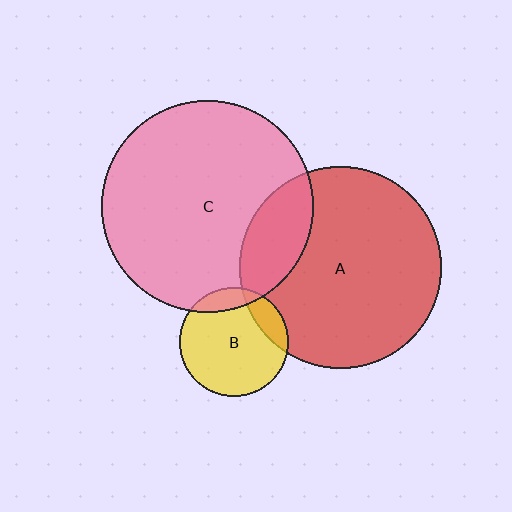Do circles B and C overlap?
Yes.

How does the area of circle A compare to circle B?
Approximately 3.5 times.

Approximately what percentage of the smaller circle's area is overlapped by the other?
Approximately 10%.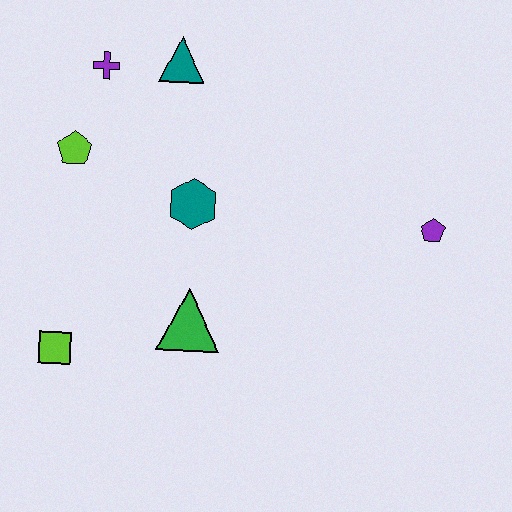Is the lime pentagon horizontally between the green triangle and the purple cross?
No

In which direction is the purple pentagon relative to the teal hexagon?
The purple pentagon is to the right of the teal hexagon.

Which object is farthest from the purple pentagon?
The lime square is farthest from the purple pentagon.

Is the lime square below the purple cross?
Yes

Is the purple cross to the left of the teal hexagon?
Yes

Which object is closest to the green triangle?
The teal hexagon is closest to the green triangle.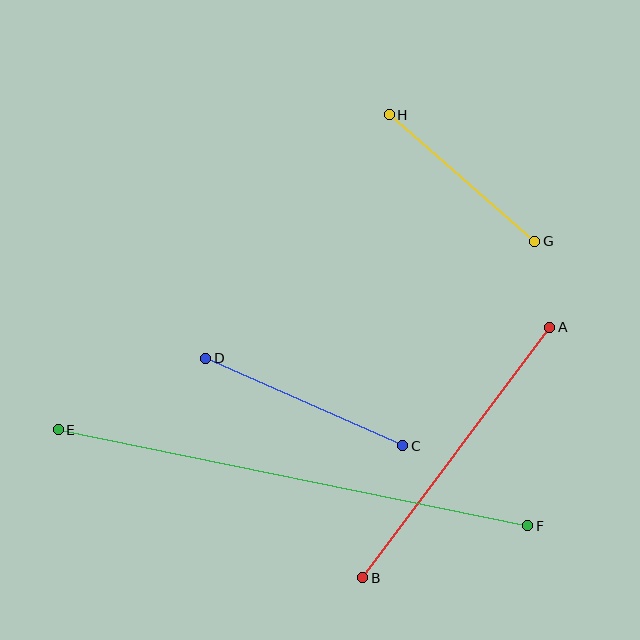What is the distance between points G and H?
The distance is approximately 193 pixels.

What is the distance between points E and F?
The distance is approximately 479 pixels.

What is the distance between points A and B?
The distance is approximately 312 pixels.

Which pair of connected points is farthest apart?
Points E and F are farthest apart.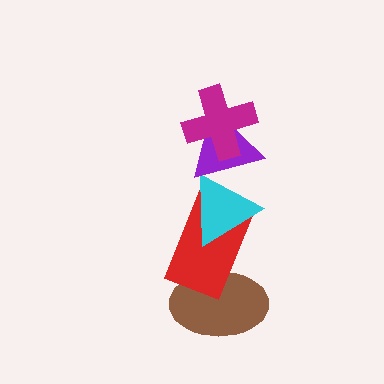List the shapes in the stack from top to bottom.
From top to bottom: the magenta cross, the purple triangle, the cyan triangle, the red rectangle, the brown ellipse.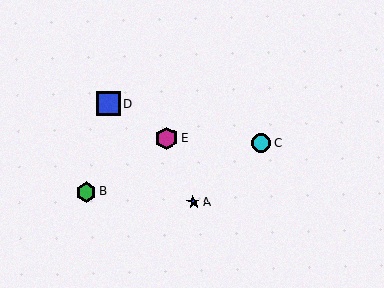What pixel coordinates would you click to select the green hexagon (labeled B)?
Click at (86, 192) to select the green hexagon B.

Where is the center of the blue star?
The center of the blue star is at (193, 202).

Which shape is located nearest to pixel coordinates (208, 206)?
The blue star (labeled A) at (193, 202) is nearest to that location.